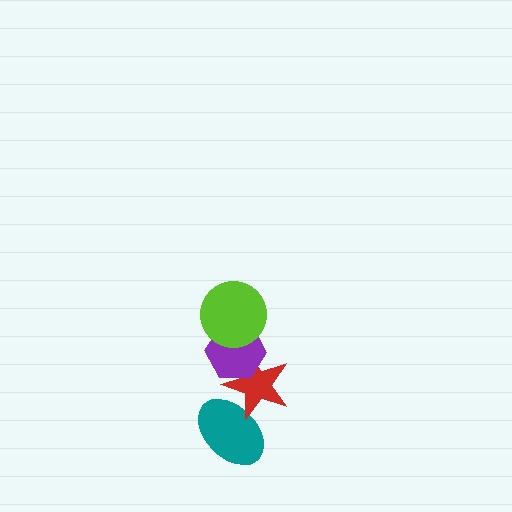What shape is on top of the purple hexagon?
The lime circle is on top of the purple hexagon.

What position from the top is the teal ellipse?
The teal ellipse is 4th from the top.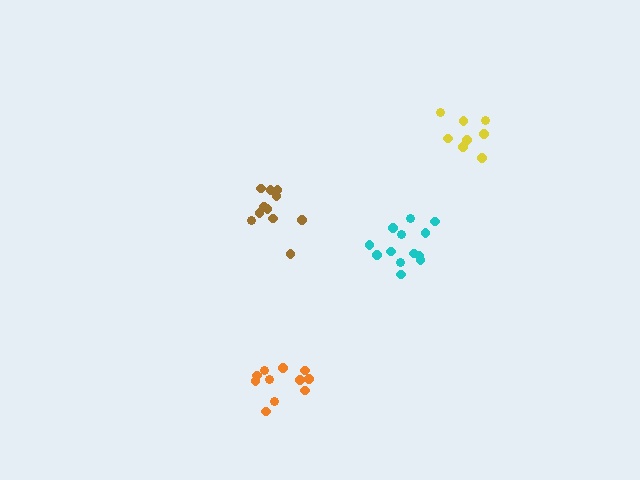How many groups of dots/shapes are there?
There are 4 groups.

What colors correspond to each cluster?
The clusters are colored: orange, cyan, yellow, brown.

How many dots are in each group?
Group 1: 11 dots, Group 2: 13 dots, Group 3: 8 dots, Group 4: 11 dots (43 total).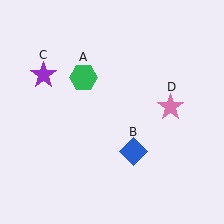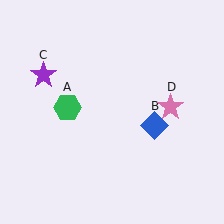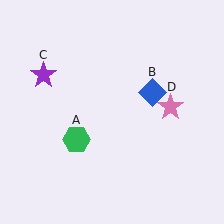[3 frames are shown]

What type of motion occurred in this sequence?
The green hexagon (object A), blue diamond (object B) rotated counterclockwise around the center of the scene.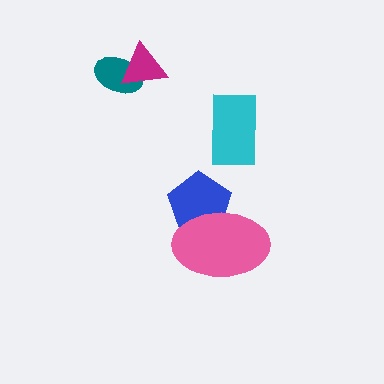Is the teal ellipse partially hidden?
Yes, it is partially covered by another shape.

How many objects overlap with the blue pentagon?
1 object overlaps with the blue pentagon.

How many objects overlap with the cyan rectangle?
0 objects overlap with the cyan rectangle.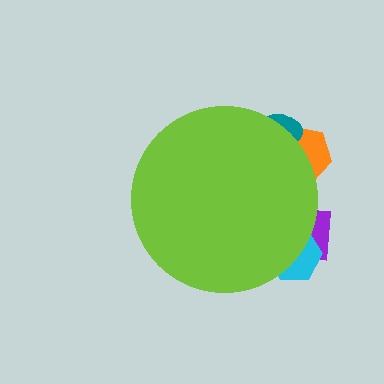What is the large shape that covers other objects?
A lime circle.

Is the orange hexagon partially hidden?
Yes, the orange hexagon is partially hidden behind the lime circle.